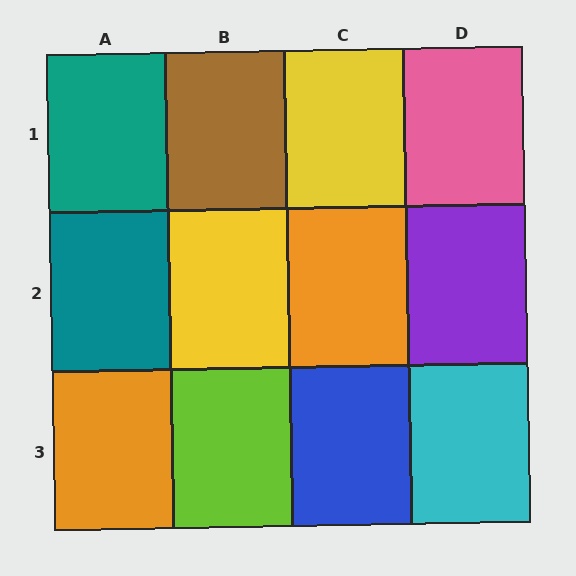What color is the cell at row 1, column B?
Brown.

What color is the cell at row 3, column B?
Lime.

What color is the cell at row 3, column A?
Orange.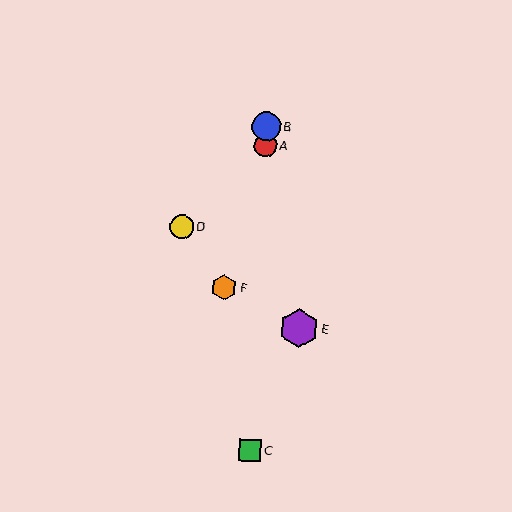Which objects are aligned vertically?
Objects A, B, C are aligned vertically.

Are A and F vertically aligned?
No, A is at x≈265 and F is at x≈224.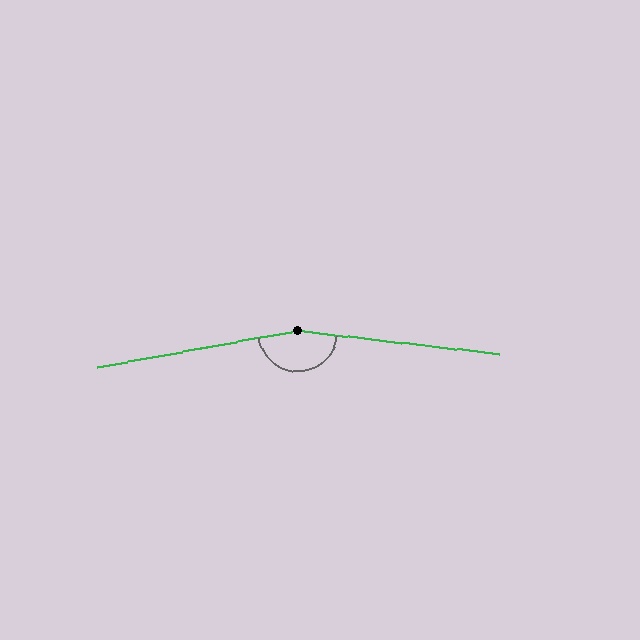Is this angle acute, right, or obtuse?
It is obtuse.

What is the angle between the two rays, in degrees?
Approximately 163 degrees.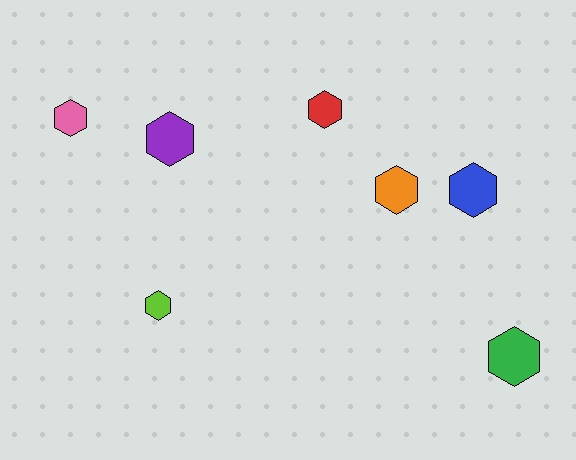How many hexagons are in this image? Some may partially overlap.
There are 7 hexagons.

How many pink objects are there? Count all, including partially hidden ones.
There is 1 pink object.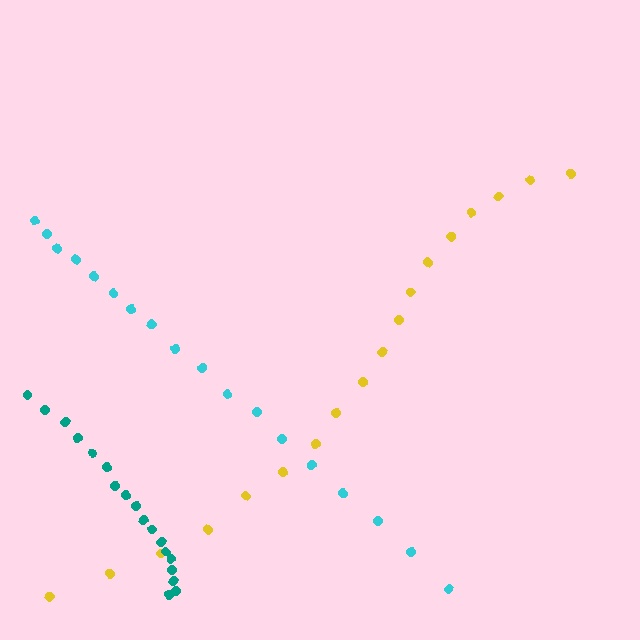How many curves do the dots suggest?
There are 3 distinct paths.